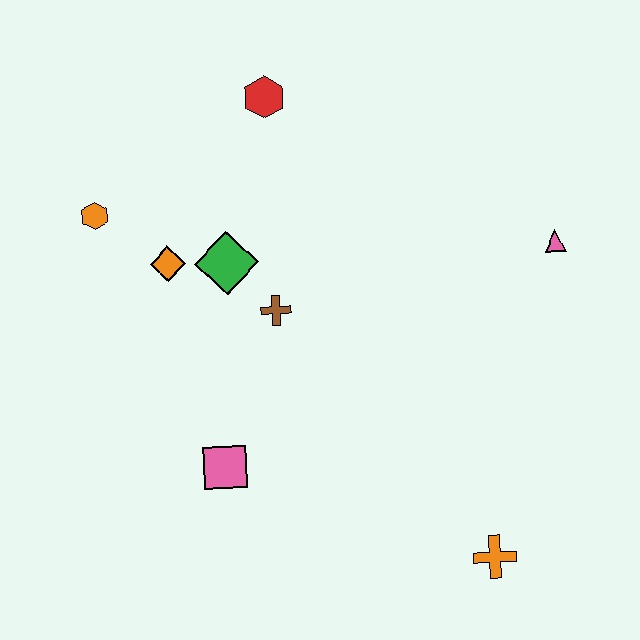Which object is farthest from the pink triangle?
The orange hexagon is farthest from the pink triangle.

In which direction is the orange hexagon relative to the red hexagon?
The orange hexagon is to the left of the red hexagon.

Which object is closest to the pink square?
The brown cross is closest to the pink square.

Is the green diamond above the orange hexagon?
No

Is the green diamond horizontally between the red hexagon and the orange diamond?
Yes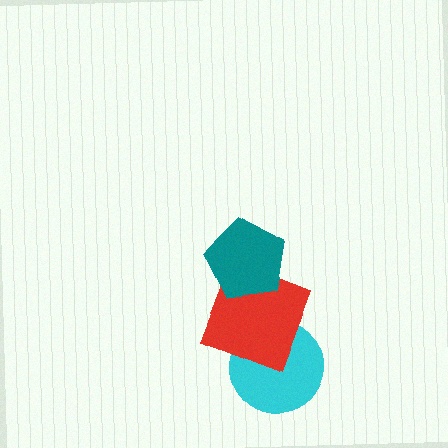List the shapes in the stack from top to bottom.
From top to bottom: the teal pentagon, the red square, the cyan circle.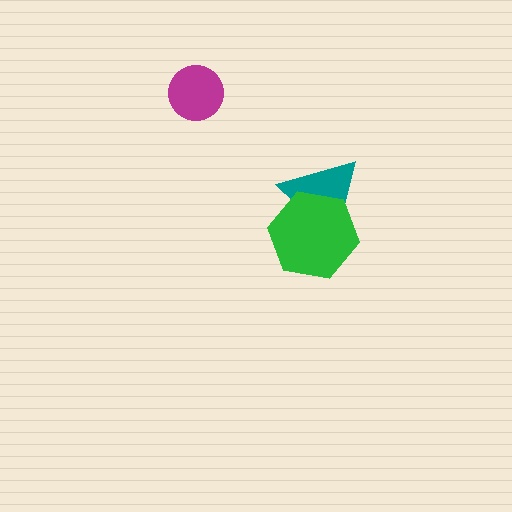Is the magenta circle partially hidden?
No, no other shape covers it.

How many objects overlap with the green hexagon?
1 object overlaps with the green hexagon.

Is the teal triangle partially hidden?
Yes, it is partially covered by another shape.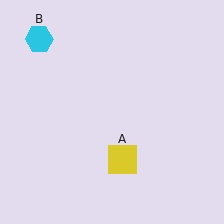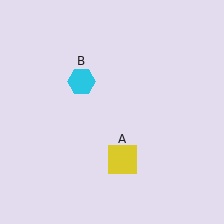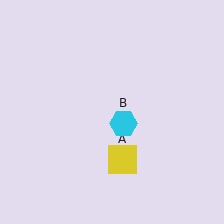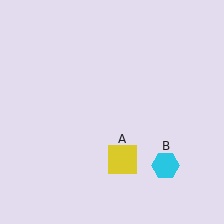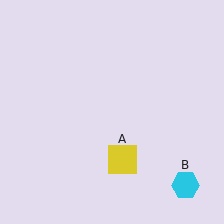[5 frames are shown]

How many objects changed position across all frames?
1 object changed position: cyan hexagon (object B).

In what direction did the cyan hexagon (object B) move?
The cyan hexagon (object B) moved down and to the right.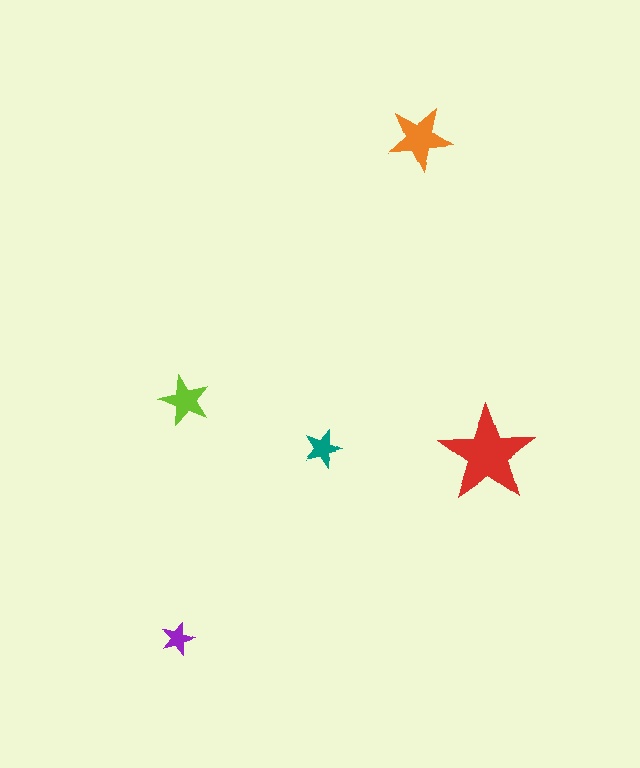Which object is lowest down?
The purple star is bottommost.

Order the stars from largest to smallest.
the red one, the orange one, the lime one, the teal one, the purple one.